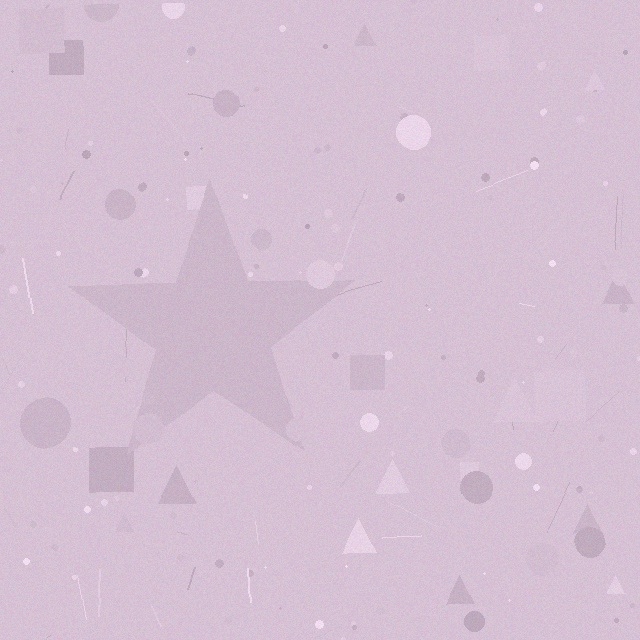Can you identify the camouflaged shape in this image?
The camouflaged shape is a star.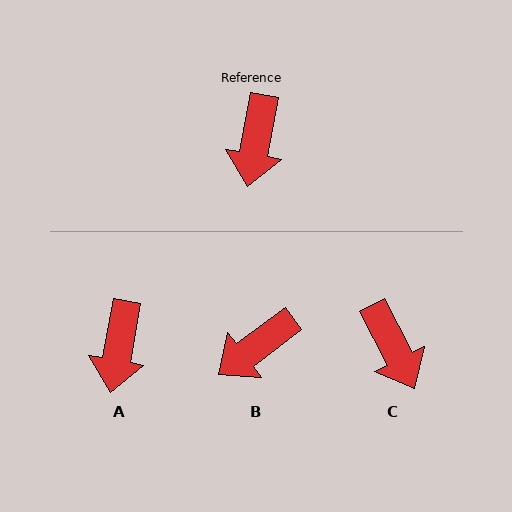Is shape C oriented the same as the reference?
No, it is off by about 37 degrees.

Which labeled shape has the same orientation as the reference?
A.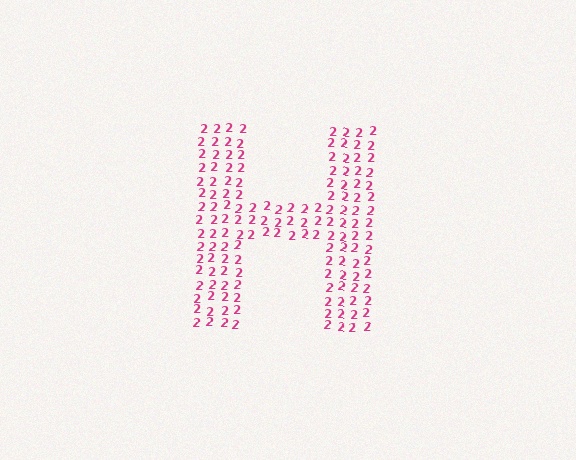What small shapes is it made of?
It is made of small digit 2's.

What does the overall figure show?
The overall figure shows the letter H.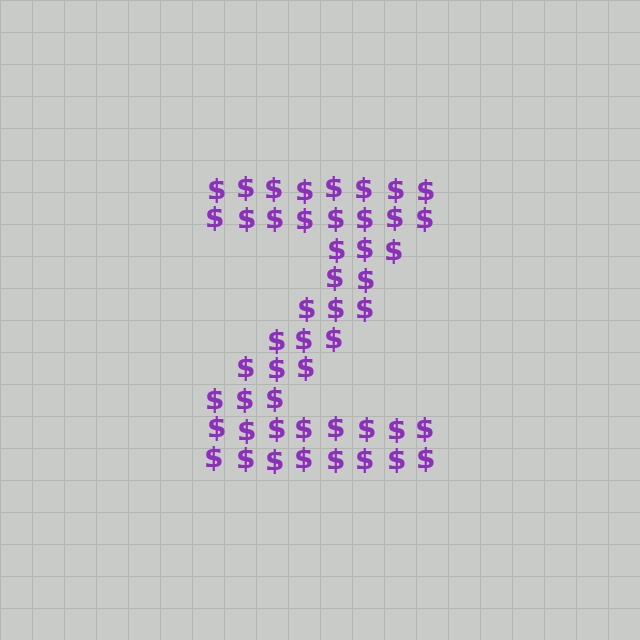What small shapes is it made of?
It is made of small dollar signs.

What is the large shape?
The large shape is the letter Z.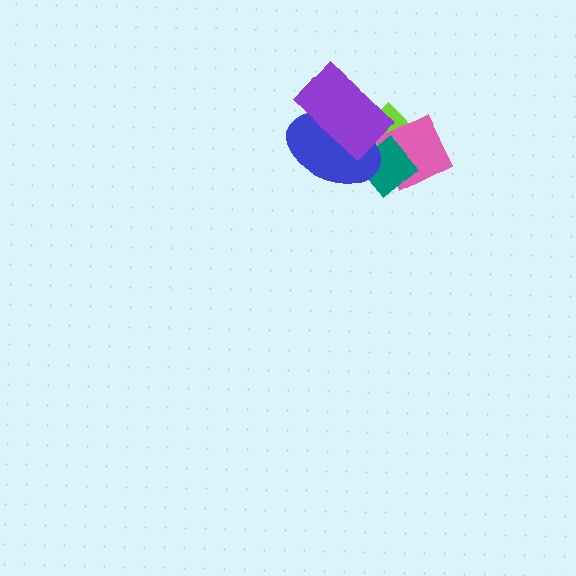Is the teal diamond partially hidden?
Yes, it is partially covered by another shape.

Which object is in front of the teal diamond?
The blue ellipse is in front of the teal diamond.